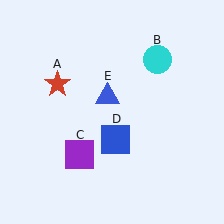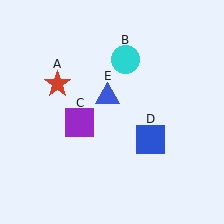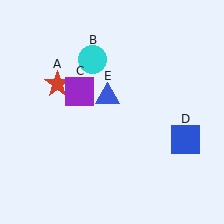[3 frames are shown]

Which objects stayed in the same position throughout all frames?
Red star (object A) and blue triangle (object E) remained stationary.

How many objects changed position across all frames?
3 objects changed position: cyan circle (object B), purple square (object C), blue square (object D).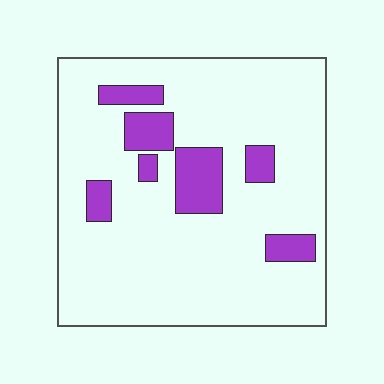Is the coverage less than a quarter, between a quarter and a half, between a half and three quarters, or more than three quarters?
Less than a quarter.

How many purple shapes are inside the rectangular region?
7.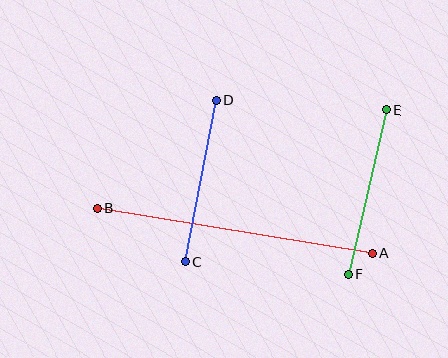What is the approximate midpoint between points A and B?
The midpoint is at approximately (235, 231) pixels.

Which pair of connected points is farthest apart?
Points A and B are farthest apart.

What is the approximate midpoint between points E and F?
The midpoint is at approximately (367, 193) pixels.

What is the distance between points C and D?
The distance is approximately 164 pixels.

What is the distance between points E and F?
The distance is approximately 169 pixels.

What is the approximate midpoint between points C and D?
The midpoint is at approximately (201, 181) pixels.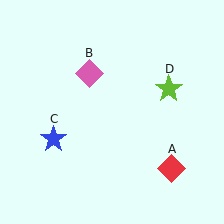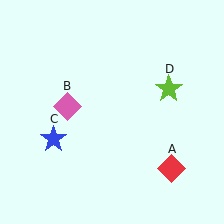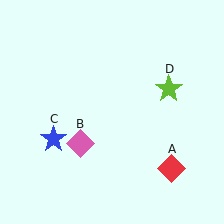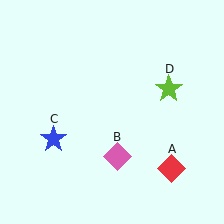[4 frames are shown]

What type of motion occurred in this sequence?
The pink diamond (object B) rotated counterclockwise around the center of the scene.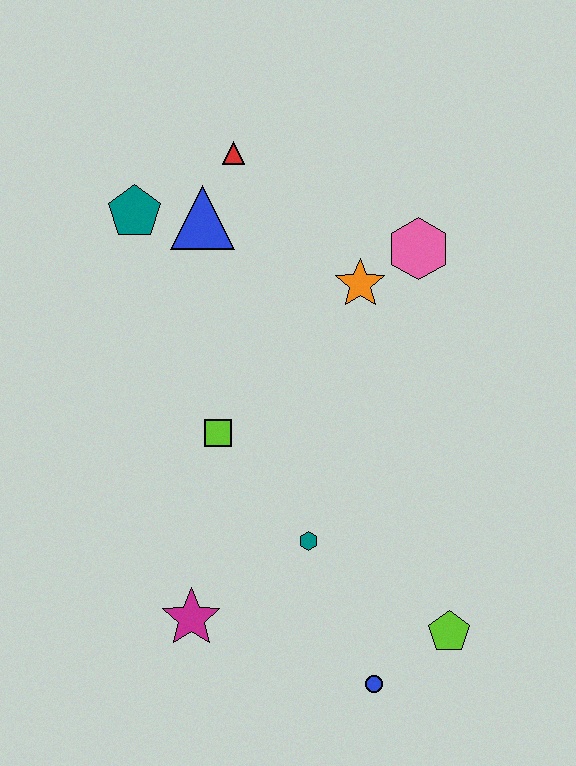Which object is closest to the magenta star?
The teal hexagon is closest to the magenta star.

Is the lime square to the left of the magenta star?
No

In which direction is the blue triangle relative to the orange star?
The blue triangle is to the left of the orange star.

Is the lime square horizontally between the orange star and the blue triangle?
Yes